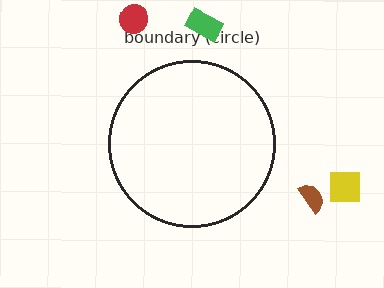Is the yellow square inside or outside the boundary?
Outside.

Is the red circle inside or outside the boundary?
Outside.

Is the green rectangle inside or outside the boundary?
Outside.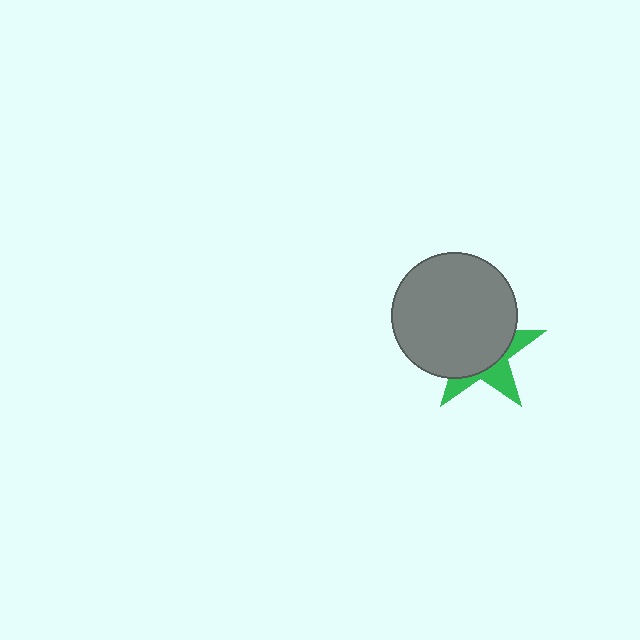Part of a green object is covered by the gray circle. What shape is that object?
It is a star.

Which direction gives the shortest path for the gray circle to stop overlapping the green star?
Moving toward the upper-left gives the shortest separation.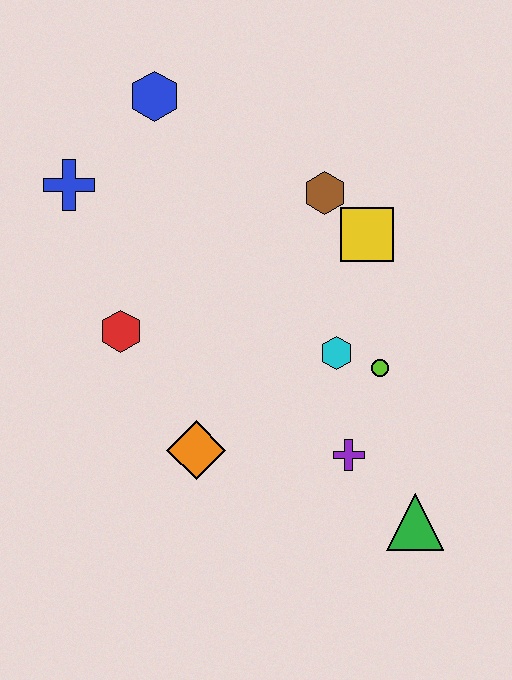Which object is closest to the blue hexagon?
The blue cross is closest to the blue hexagon.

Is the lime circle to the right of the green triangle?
No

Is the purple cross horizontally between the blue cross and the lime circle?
Yes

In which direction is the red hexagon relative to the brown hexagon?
The red hexagon is to the left of the brown hexagon.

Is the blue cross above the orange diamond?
Yes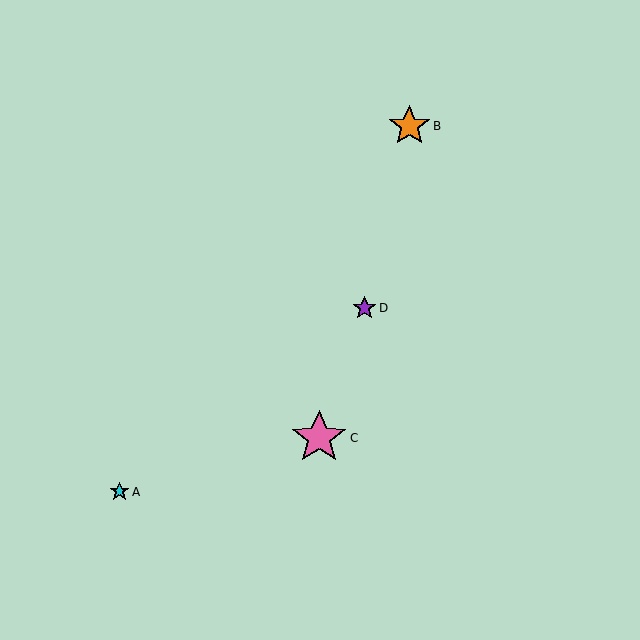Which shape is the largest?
The pink star (labeled C) is the largest.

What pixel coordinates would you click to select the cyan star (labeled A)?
Click at (119, 492) to select the cyan star A.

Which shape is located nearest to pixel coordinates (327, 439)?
The pink star (labeled C) at (319, 438) is nearest to that location.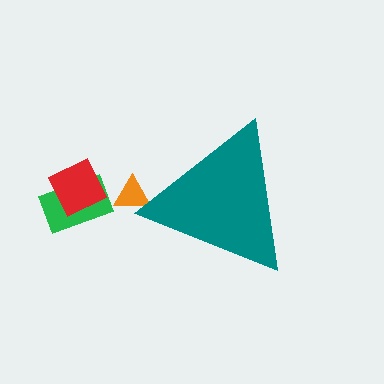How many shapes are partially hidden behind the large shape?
1 shape is partially hidden.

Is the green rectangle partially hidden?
No, the green rectangle is fully visible.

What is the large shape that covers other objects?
A teal triangle.